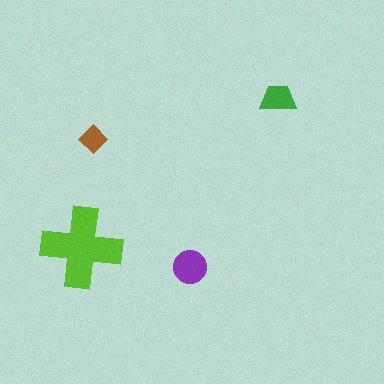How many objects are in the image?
There are 4 objects in the image.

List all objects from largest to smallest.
The lime cross, the purple circle, the green trapezoid, the brown diamond.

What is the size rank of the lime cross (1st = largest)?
1st.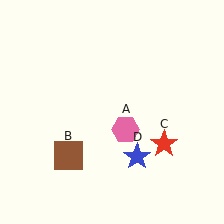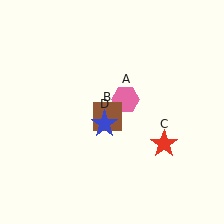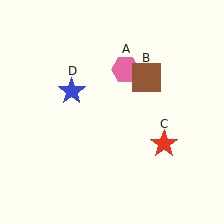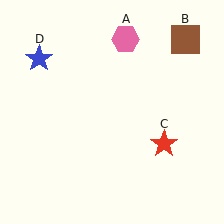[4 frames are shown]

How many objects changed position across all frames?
3 objects changed position: pink hexagon (object A), brown square (object B), blue star (object D).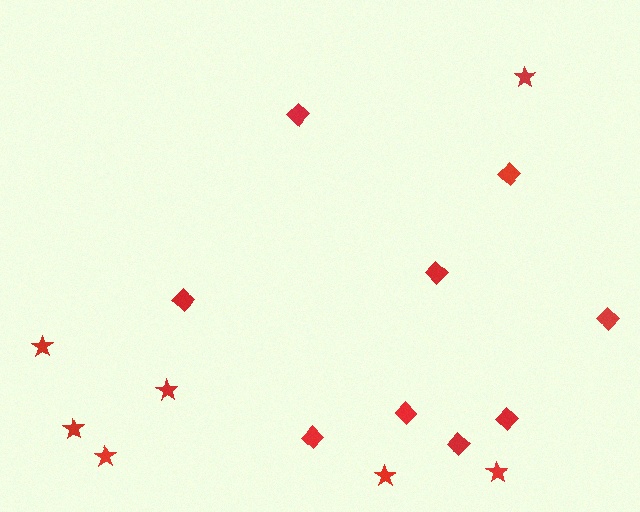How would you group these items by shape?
There are 2 groups: one group of diamonds (9) and one group of stars (7).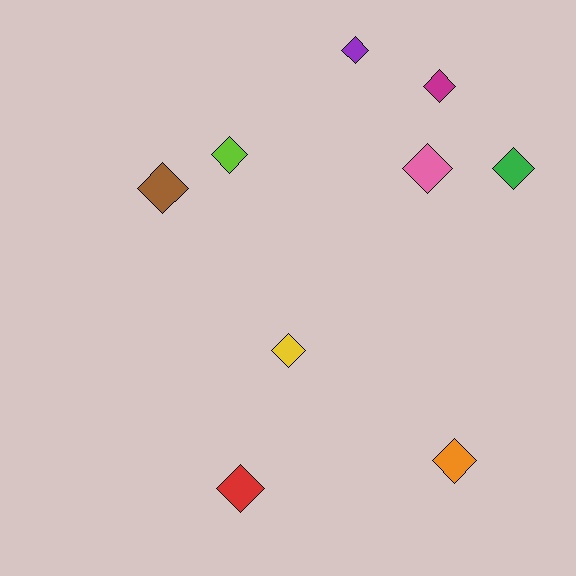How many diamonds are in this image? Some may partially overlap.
There are 9 diamonds.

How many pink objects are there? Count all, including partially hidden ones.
There is 1 pink object.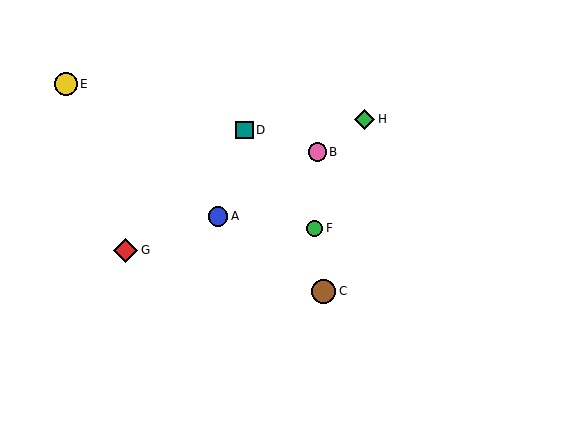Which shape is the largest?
The red diamond (labeled G) is the largest.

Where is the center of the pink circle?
The center of the pink circle is at (317, 152).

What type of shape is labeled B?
Shape B is a pink circle.